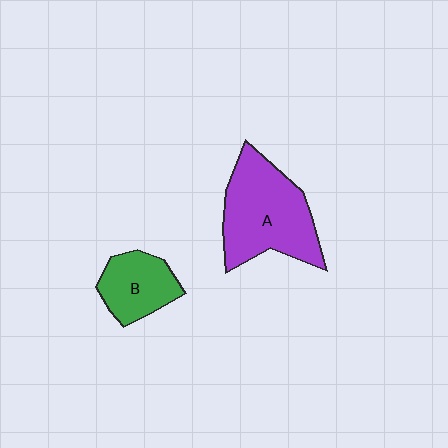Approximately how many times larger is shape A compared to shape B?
Approximately 1.9 times.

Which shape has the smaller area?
Shape B (green).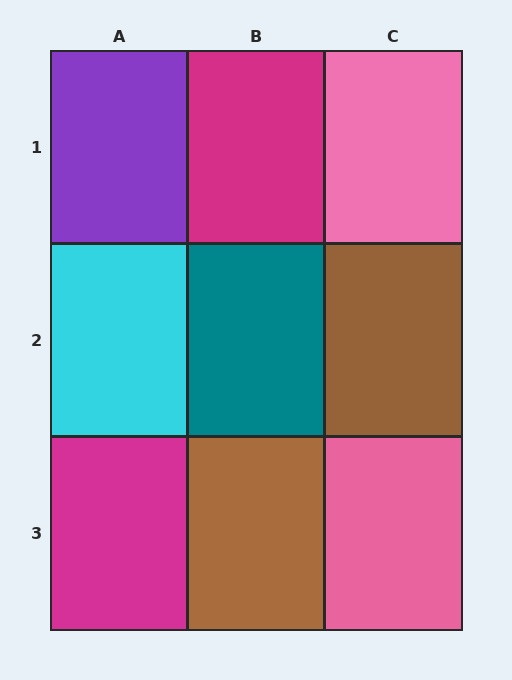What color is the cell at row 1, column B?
Magenta.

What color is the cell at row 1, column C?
Pink.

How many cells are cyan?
1 cell is cyan.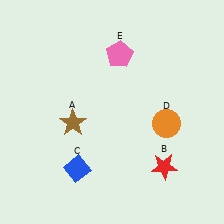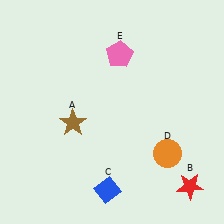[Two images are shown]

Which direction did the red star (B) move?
The red star (B) moved right.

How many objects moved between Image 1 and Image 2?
3 objects moved between the two images.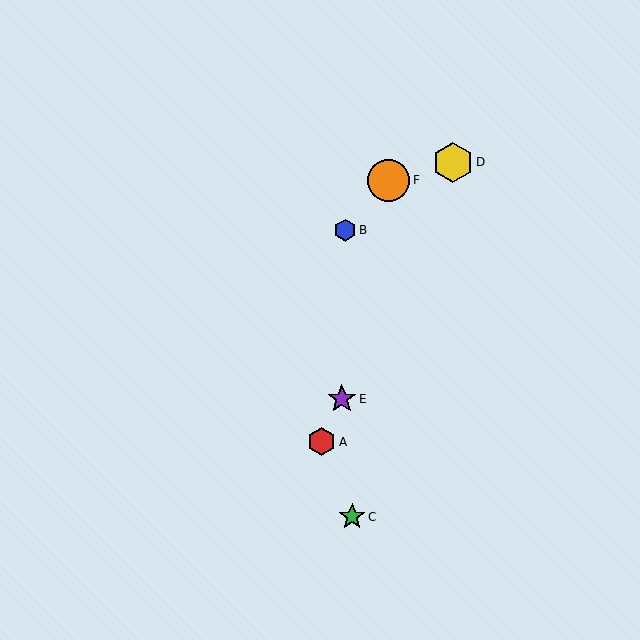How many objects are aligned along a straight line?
3 objects (A, D, E) are aligned along a straight line.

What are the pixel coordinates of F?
Object F is at (389, 180).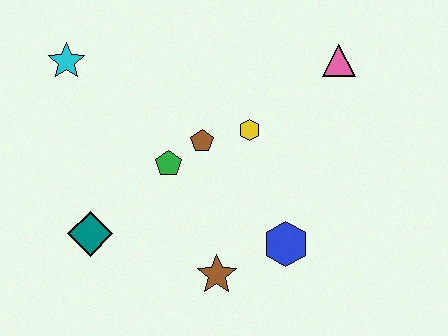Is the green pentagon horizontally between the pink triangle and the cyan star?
Yes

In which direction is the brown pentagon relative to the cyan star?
The brown pentagon is to the right of the cyan star.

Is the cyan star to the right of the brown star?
No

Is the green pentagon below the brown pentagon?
Yes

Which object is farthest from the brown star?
The cyan star is farthest from the brown star.